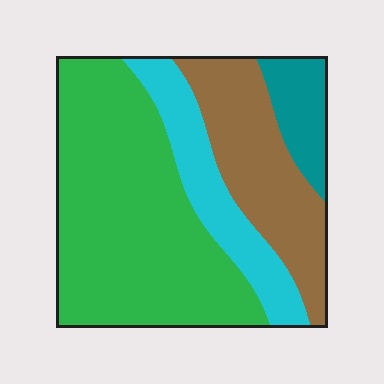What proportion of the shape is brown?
Brown covers 24% of the shape.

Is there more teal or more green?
Green.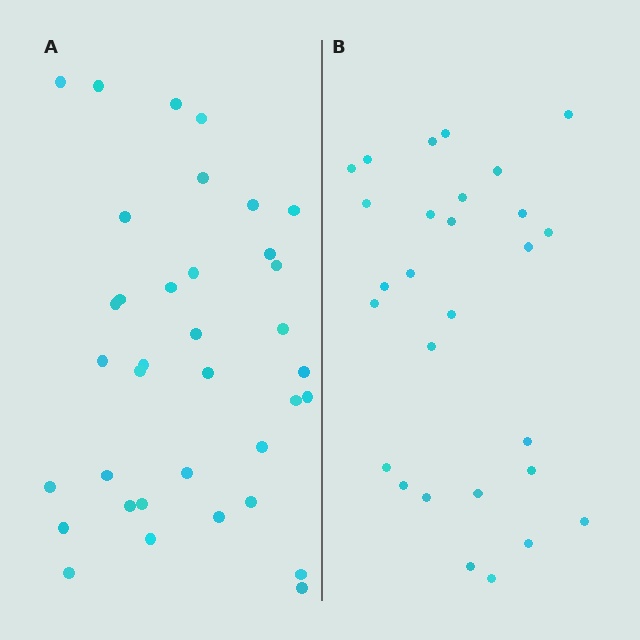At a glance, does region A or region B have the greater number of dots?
Region A (the left region) has more dots.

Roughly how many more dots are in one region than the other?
Region A has roughly 8 or so more dots than region B.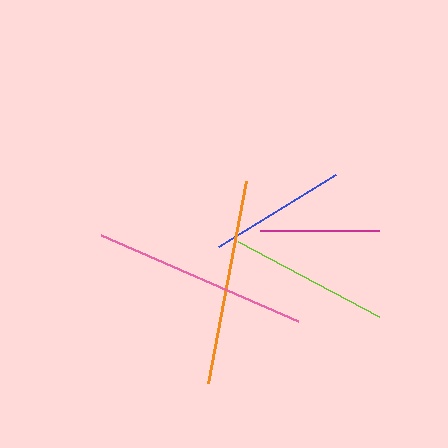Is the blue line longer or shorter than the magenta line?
The blue line is longer than the magenta line.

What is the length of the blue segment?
The blue segment is approximately 137 pixels long.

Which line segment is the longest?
The pink line is the longest at approximately 215 pixels.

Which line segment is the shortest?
The magenta line is the shortest at approximately 119 pixels.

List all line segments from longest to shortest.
From longest to shortest: pink, orange, lime, blue, magenta.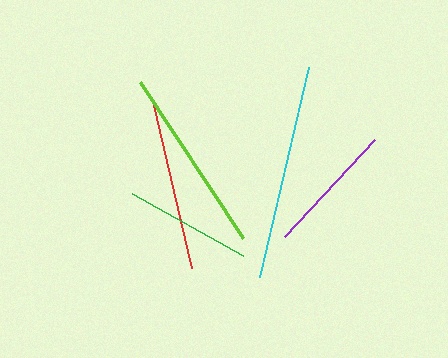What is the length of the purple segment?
The purple segment is approximately 132 pixels long.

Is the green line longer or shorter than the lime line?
The lime line is longer than the green line.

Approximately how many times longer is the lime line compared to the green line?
The lime line is approximately 1.5 times the length of the green line.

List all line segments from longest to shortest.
From longest to shortest: cyan, lime, red, purple, green.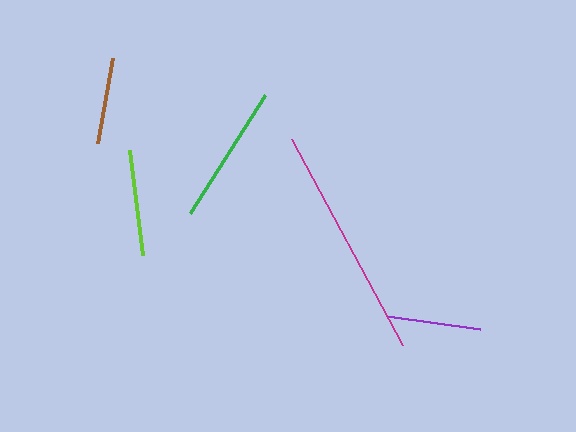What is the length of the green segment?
The green segment is approximately 140 pixels long.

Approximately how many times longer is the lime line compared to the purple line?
The lime line is approximately 1.1 times the length of the purple line.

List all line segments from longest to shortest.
From longest to shortest: magenta, green, lime, purple, brown.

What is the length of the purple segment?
The purple segment is approximately 94 pixels long.